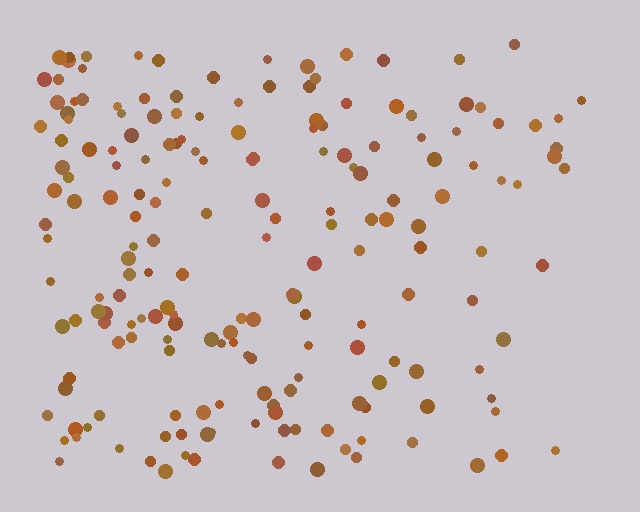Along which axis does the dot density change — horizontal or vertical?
Horizontal.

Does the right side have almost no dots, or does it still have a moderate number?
Still a moderate number, just noticeably fewer than the left.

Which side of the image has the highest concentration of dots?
The left.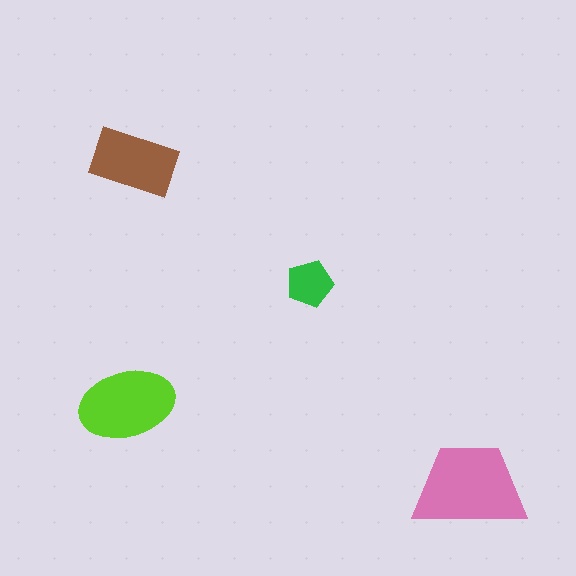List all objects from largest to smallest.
The pink trapezoid, the lime ellipse, the brown rectangle, the green pentagon.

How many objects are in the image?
There are 4 objects in the image.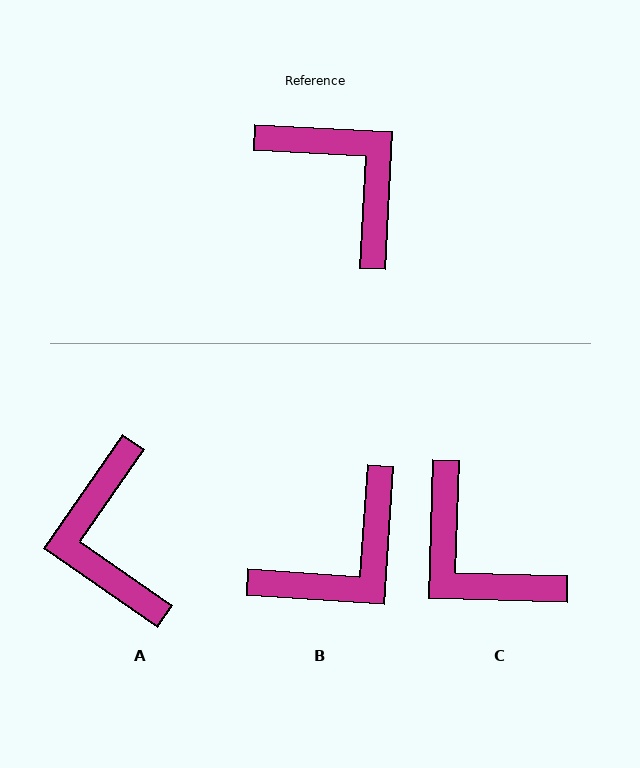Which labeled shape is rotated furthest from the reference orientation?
C, about 179 degrees away.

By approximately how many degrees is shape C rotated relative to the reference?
Approximately 179 degrees clockwise.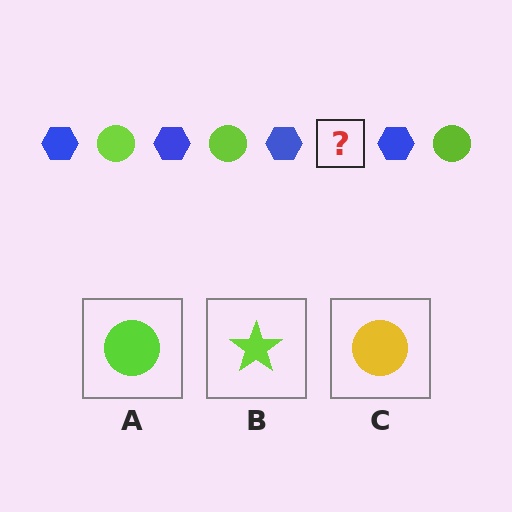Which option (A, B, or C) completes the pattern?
A.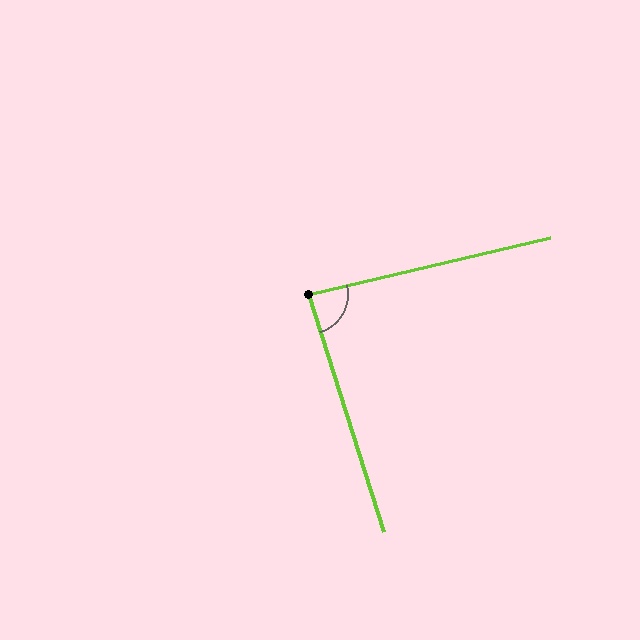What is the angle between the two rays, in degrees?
Approximately 86 degrees.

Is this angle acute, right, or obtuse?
It is approximately a right angle.